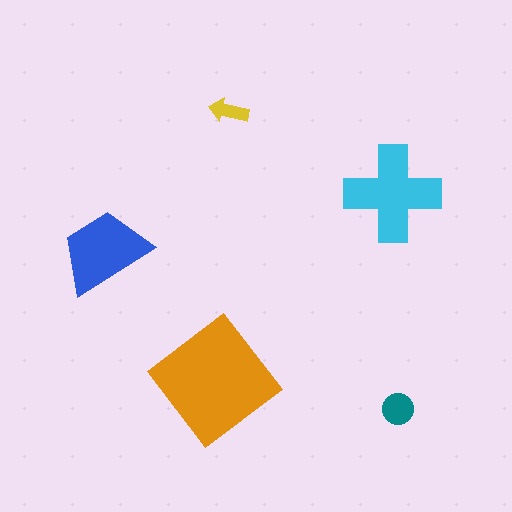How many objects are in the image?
There are 5 objects in the image.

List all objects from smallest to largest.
The yellow arrow, the teal circle, the blue trapezoid, the cyan cross, the orange diamond.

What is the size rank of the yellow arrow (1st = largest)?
5th.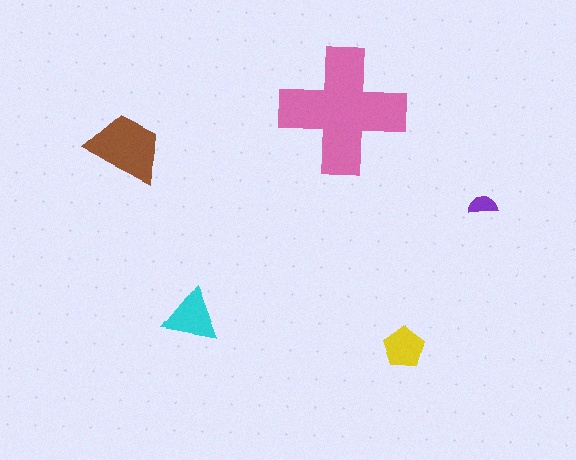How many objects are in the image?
There are 5 objects in the image.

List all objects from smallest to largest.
The purple semicircle, the yellow pentagon, the cyan triangle, the brown trapezoid, the pink cross.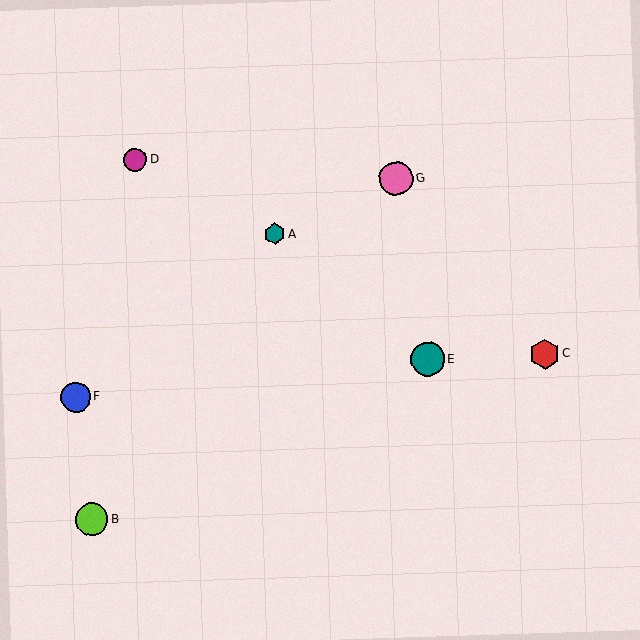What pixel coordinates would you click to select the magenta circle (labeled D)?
Click at (135, 160) to select the magenta circle D.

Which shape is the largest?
The teal circle (labeled E) is the largest.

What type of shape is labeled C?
Shape C is a red hexagon.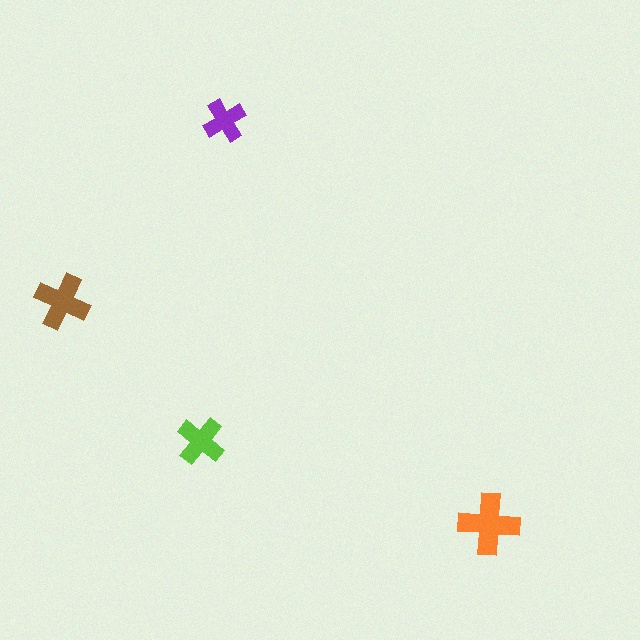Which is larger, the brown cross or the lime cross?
The brown one.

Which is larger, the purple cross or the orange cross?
The orange one.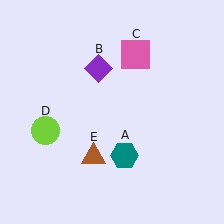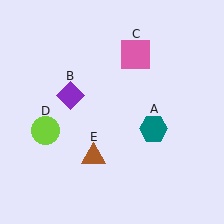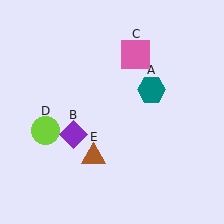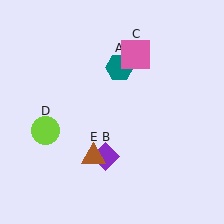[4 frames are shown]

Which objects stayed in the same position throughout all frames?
Pink square (object C) and lime circle (object D) and brown triangle (object E) remained stationary.